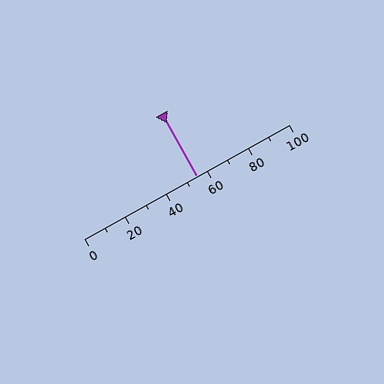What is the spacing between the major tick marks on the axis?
The major ticks are spaced 20 apart.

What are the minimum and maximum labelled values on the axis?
The axis runs from 0 to 100.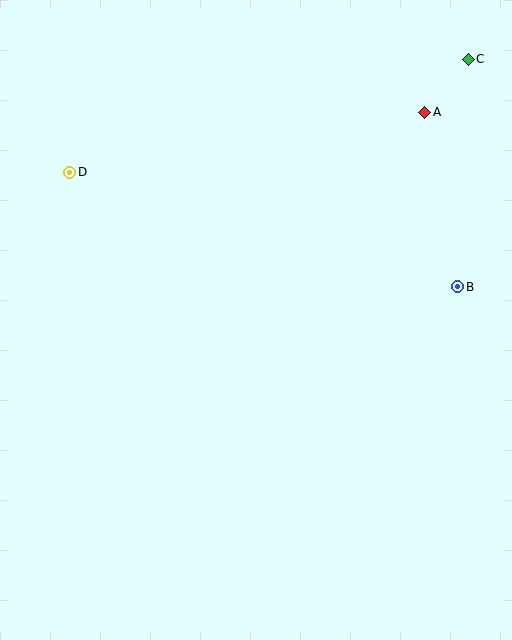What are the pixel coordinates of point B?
Point B is at (458, 287).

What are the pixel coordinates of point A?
Point A is at (425, 112).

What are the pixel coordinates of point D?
Point D is at (70, 172).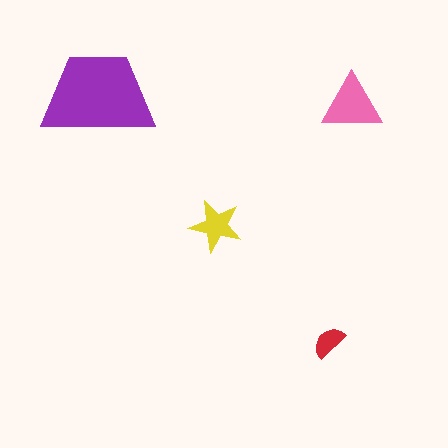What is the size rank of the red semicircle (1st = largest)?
4th.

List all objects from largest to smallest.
The purple trapezoid, the pink triangle, the yellow star, the red semicircle.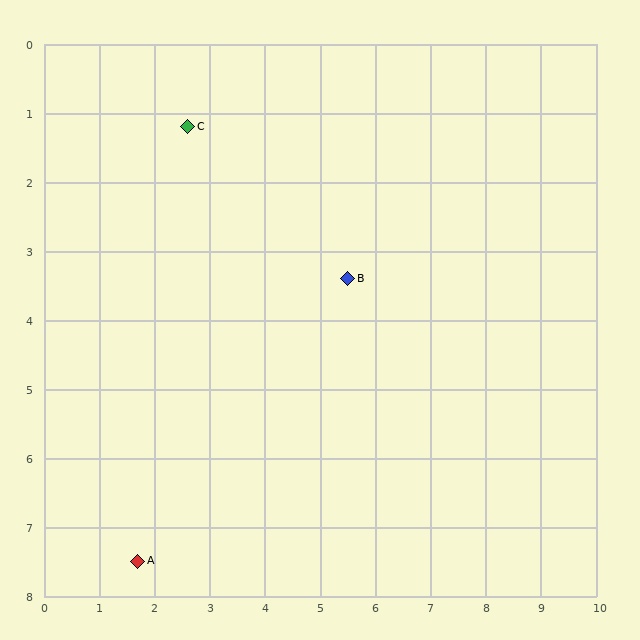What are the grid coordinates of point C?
Point C is at approximately (2.6, 1.2).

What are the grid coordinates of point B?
Point B is at approximately (5.5, 3.4).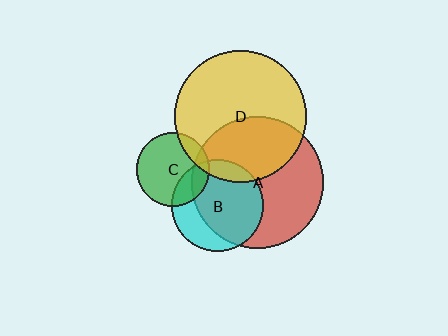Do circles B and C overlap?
Yes.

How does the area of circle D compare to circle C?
Approximately 3.3 times.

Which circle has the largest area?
Circle A (red).